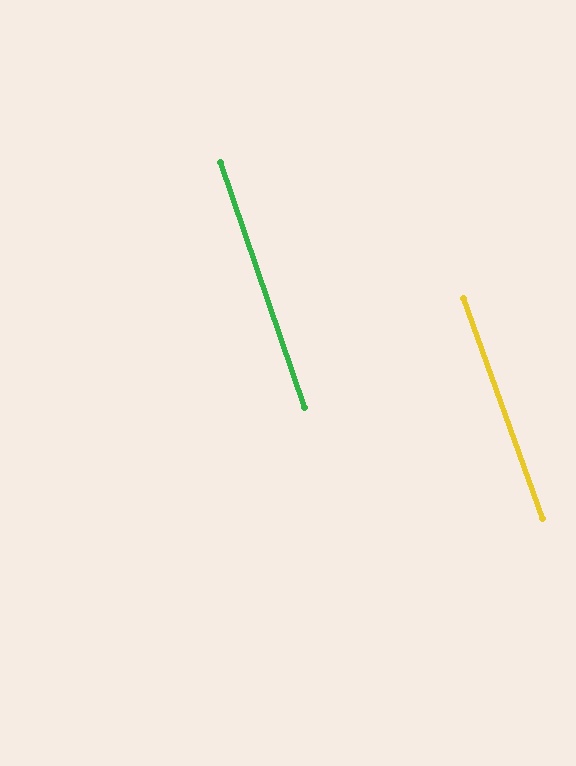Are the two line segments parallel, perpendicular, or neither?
Parallel — their directions differ by only 0.7°.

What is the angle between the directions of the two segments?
Approximately 1 degree.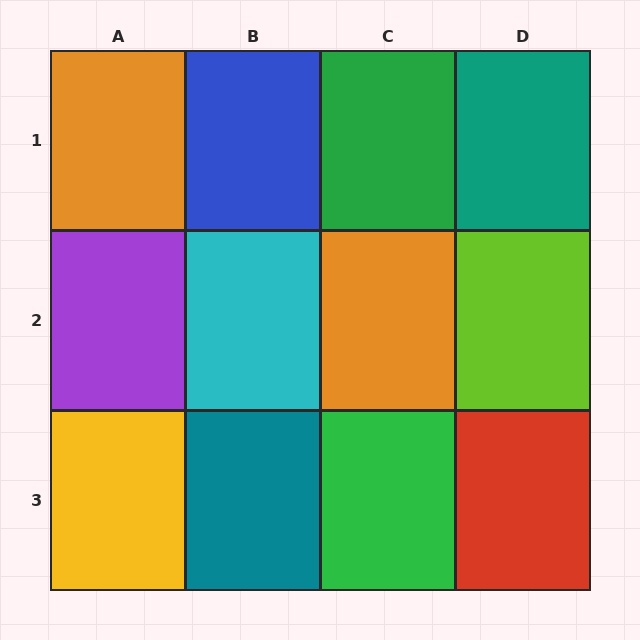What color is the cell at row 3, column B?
Teal.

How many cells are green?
2 cells are green.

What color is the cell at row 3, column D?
Red.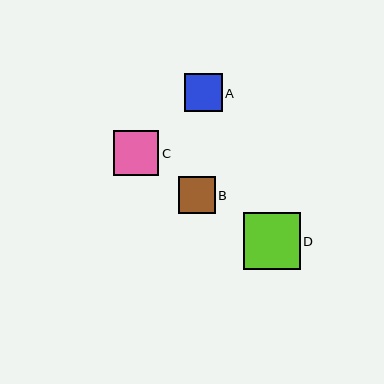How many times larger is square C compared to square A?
Square C is approximately 1.2 times the size of square A.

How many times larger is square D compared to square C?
Square D is approximately 1.2 times the size of square C.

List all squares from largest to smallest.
From largest to smallest: D, C, A, B.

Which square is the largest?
Square D is the largest with a size of approximately 56 pixels.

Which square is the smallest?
Square B is the smallest with a size of approximately 37 pixels.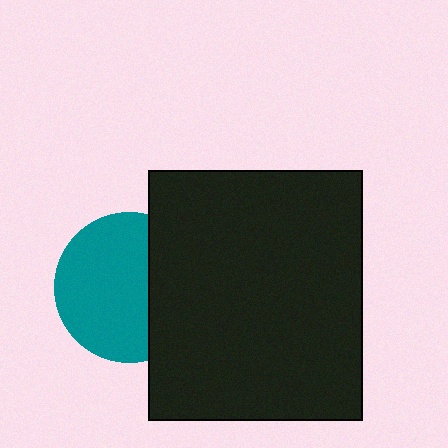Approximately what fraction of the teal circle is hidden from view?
Roughly 35% of the teal circle is hidden behind the black rectangle.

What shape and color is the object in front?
The object in front is a black rectangle.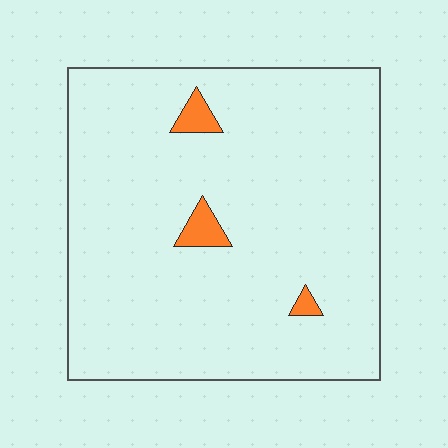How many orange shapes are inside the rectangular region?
3.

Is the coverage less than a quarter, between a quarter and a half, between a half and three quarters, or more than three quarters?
Less than a quarter.